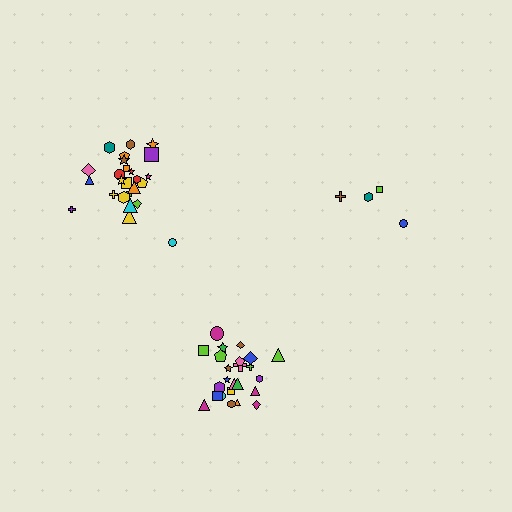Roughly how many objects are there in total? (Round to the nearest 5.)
Roughly 55 objects in total.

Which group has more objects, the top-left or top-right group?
The top-left group.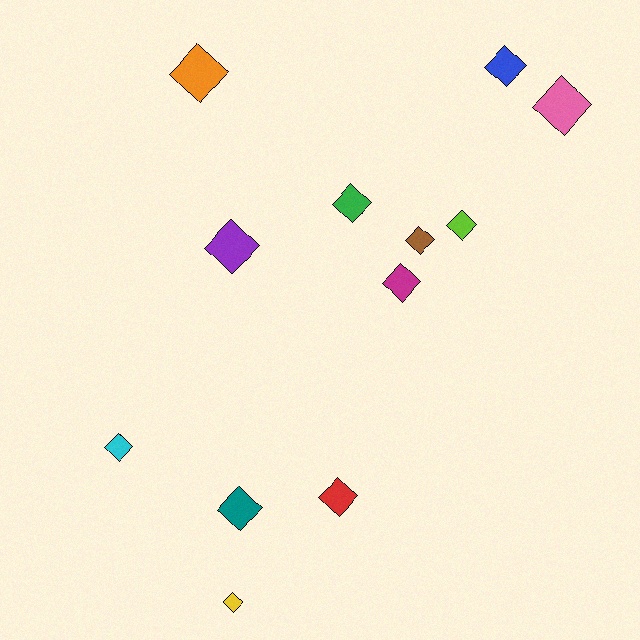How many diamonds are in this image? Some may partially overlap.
There are 12 diamonds.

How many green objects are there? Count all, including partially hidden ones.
There is 1 green object.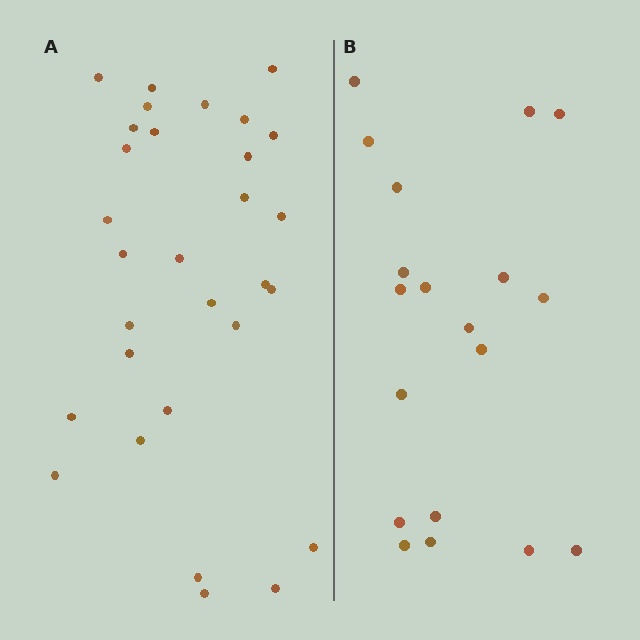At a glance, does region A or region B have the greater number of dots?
Region A (the left region) has more dots.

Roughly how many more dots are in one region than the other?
Region A has roughly 12 or so more dots than region B.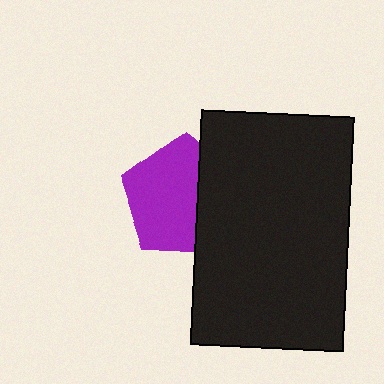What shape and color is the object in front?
The object in front is a black rectangle.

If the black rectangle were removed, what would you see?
You would see the complete purple pentagon.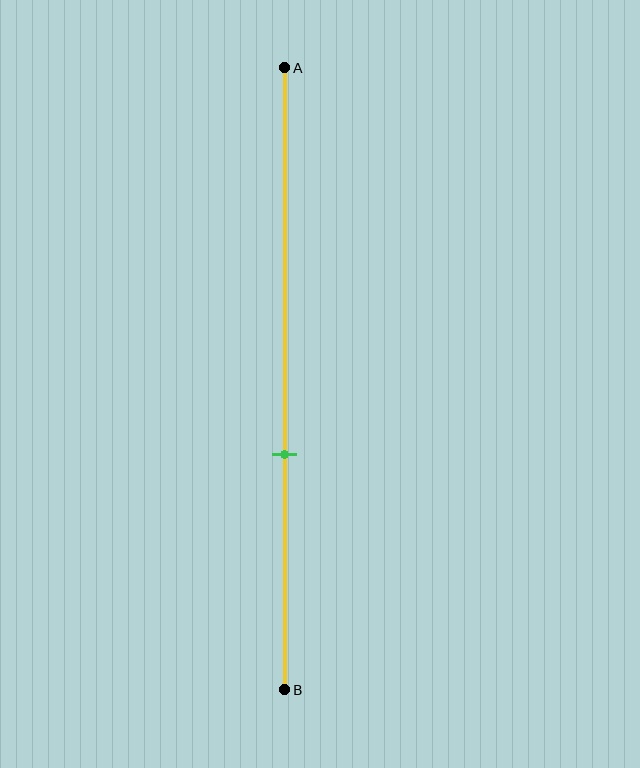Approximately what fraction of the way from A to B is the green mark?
The green mark is approximately 60% of the way from A to B.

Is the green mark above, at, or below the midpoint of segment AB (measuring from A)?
The green mark is below the midpoint of segment AB.